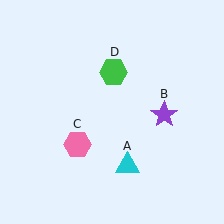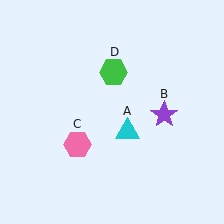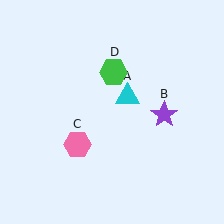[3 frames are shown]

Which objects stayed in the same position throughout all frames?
Purple star (object B) and pink hexagon (object C) and green hexagon (object D) remained stationary.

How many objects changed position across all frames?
1 object changed position: cyan triangle (object A).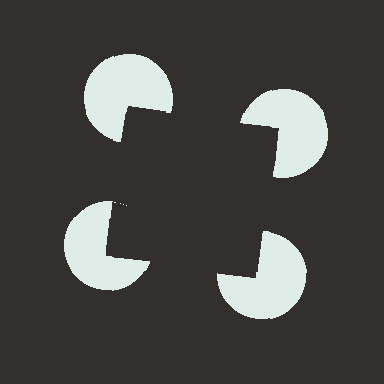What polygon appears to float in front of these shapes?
An illusory square — its edges are inferred from the aligned wedge cuts in the pac-man discs, not physically drawn.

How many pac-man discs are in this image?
There are 4 — one at each vertex of the illusory square.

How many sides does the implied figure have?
4 sides.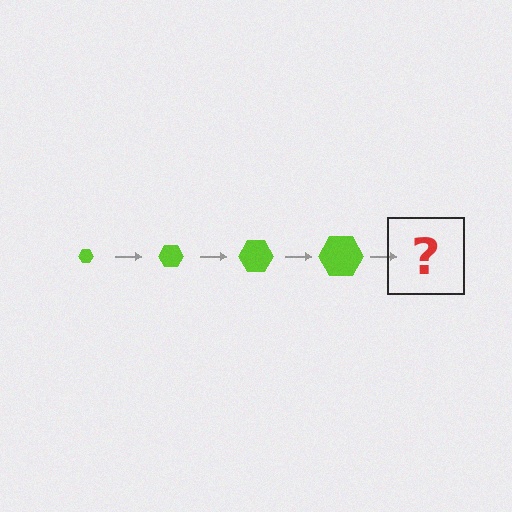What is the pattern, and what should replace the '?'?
The pattern is that the hexagon gets progressively larger each step. The '?' should be a lime hexagon, larger than the previous one.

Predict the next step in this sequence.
The next step is a lime hexagon, larger than the previous one.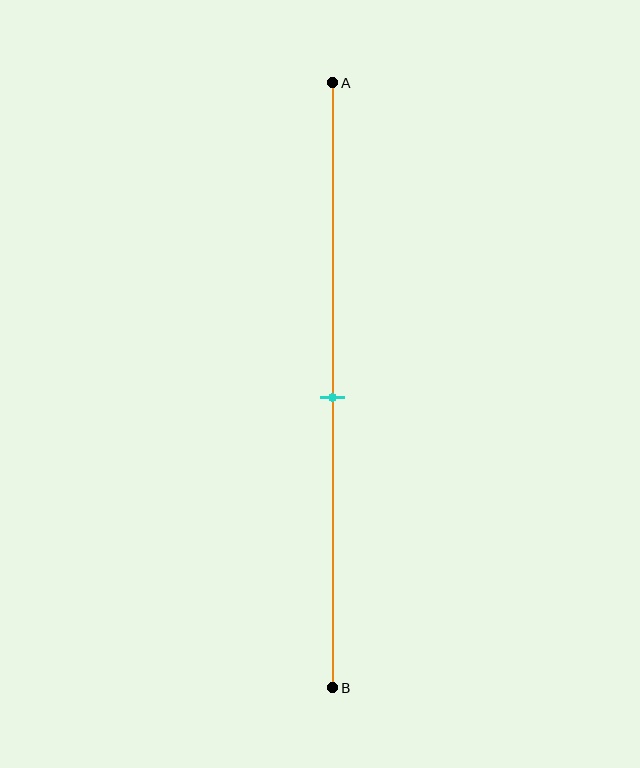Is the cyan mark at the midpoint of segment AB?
Yes, the mark is approximately at the midpoint.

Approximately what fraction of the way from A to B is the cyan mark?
The cyan mark is approximately 50% of the way from A to B.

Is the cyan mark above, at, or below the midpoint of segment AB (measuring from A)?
The cyan mark is approximately at the midpoint of segment AB.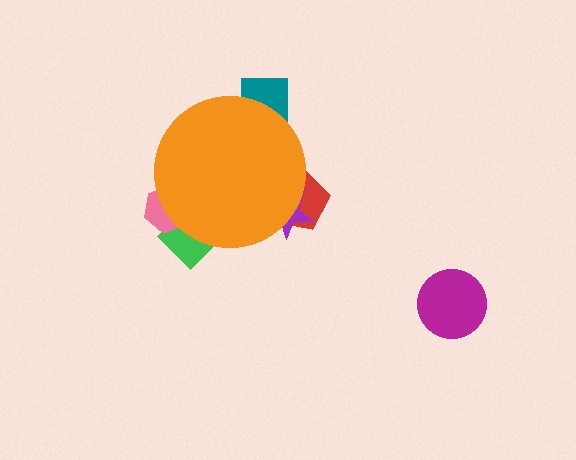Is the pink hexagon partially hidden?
Yes, the pink hexagon is partially hidden behind the orange circle.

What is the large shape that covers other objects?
An orange circle.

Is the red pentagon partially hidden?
Yes, the red pentagon is partially hidden behind the orange circle.